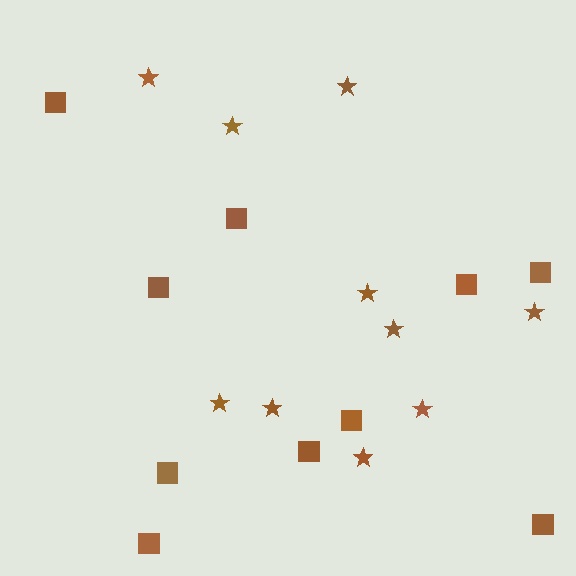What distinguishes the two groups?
There are 2 groups: one group of squares (10) and one group of stars (10).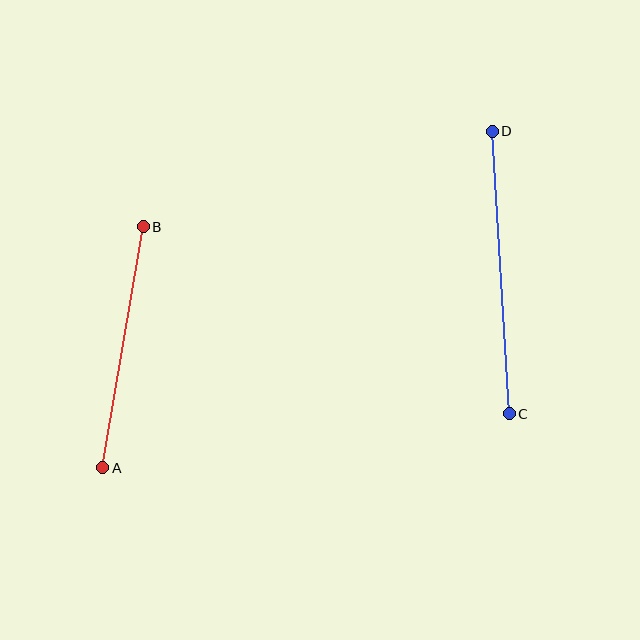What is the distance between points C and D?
The distance is approximately 283 pixels.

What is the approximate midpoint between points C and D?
The midpoint is at approximately (501, 272) pixels.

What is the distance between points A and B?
The distance is approximately 244 pixels.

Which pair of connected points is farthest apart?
Points C and D are farthest apart.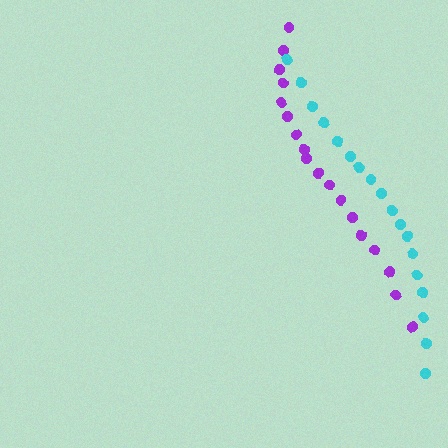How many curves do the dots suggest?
There are 2 distinct paths.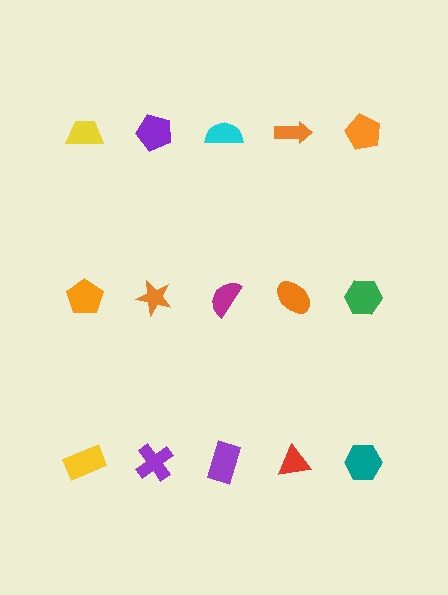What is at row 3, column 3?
A purple rectangle.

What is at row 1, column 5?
An orange pentagon.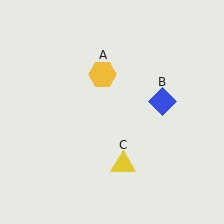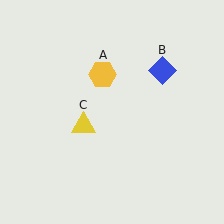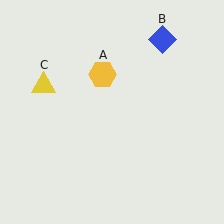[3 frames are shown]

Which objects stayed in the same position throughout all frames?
Yellow hexagon (object A) remained stationary.